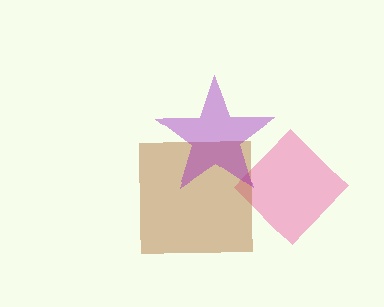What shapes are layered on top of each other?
The layered shapes are: a pink diamond, a brown square, a purple star.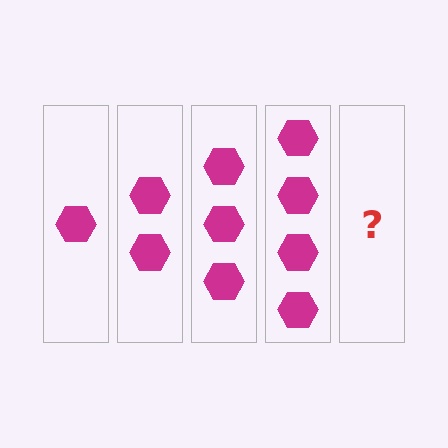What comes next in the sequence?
The next element should be 5 hexagons.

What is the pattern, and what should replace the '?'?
The pattern is that each step adds one more hexagon. The '?' should be 5 hexagons.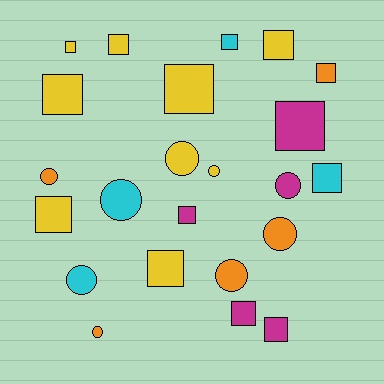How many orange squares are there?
There is 1 orange square.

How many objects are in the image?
There are 23 objects.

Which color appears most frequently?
Yellow, with 9 objects.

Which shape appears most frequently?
Square, with 14 objects.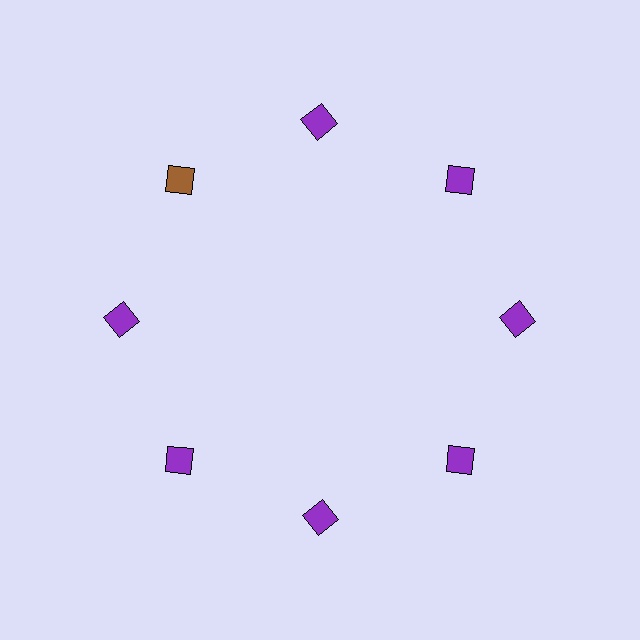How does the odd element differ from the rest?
It has a different color: brown instead of purple.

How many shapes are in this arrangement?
There are 8 shapes arranged in a ring pattern.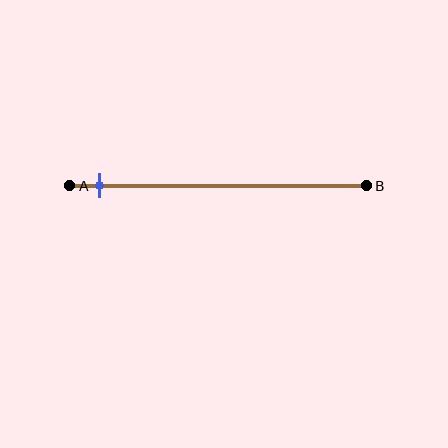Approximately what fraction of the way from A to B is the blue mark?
The blue mark is approximately 10% of the way from A to B.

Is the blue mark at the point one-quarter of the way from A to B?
No, the mark is at about 10% from A, not at the 25% one-quarter point.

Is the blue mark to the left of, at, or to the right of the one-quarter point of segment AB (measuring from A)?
The blue mark is to the left of the one-quarter point of segment AB.